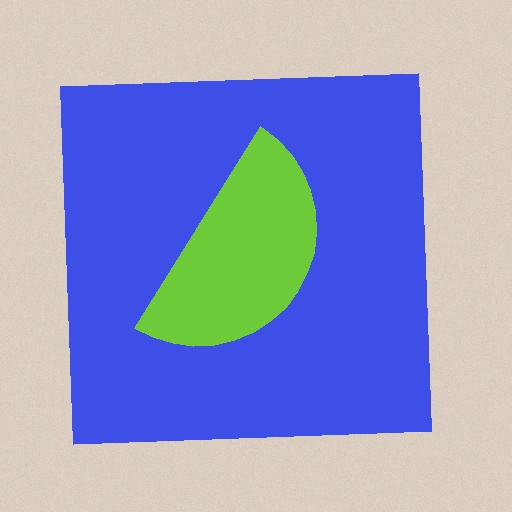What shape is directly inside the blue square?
The lime semicircle.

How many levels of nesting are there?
2.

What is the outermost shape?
The blue square.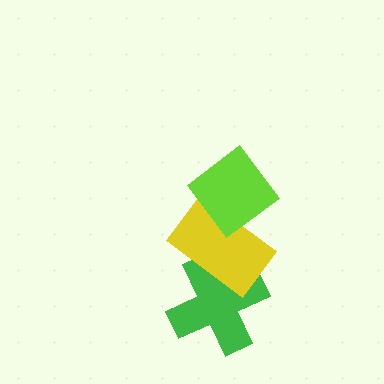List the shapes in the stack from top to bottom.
From top to bottom: the lime diamond, the yellow rectangle, the green cross.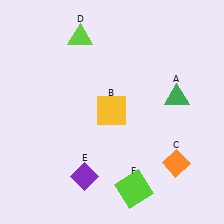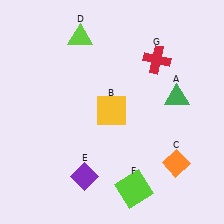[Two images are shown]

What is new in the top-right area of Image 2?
A red cross (G) was added in the top-right area of Image 2.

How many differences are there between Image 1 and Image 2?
There is 1 difference between the two images.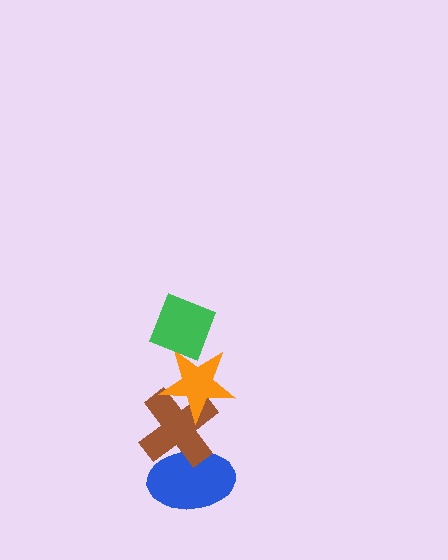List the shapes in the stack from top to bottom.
From top to bottom: the green diamond, the orange star, the brown cross, the blue ellipse.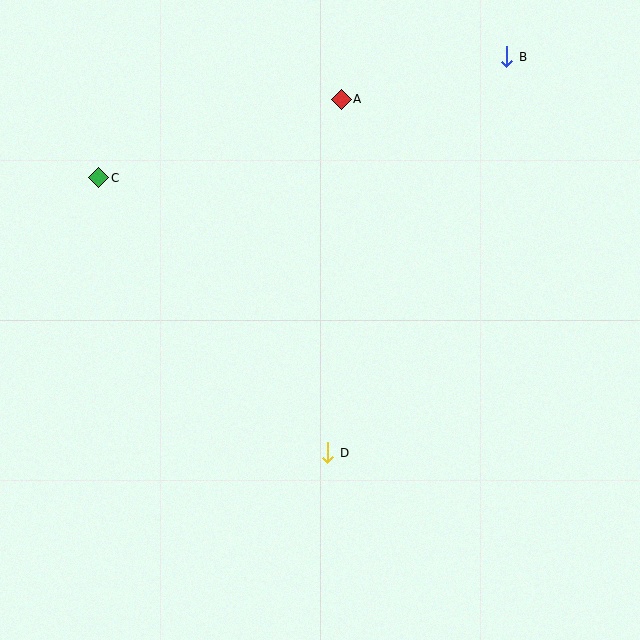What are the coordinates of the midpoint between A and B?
The midpoint between A and B is at (424, 78).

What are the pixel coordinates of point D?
Point D is at (328, 453).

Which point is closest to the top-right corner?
Point B is closest to the top-right corner.